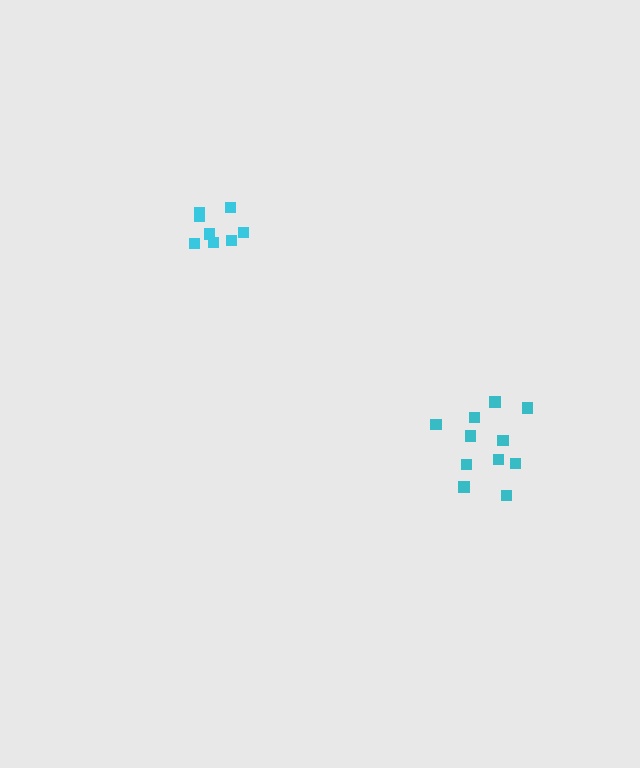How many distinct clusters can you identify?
There are 2 distinct clusters.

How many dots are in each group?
Group 1: 11 dots, Group 2: 9 dots (20 total).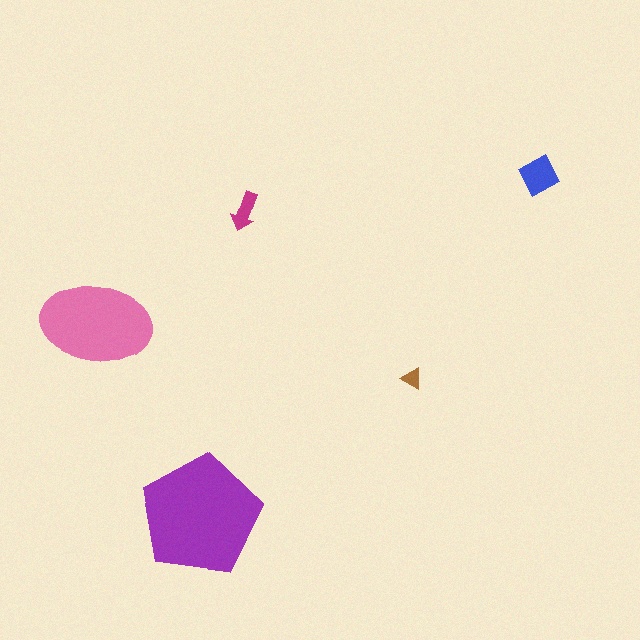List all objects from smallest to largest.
The brown triangle, the magenta arrow, the blue square, the pink ellipse, the purple pentagon.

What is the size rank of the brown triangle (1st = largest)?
5th.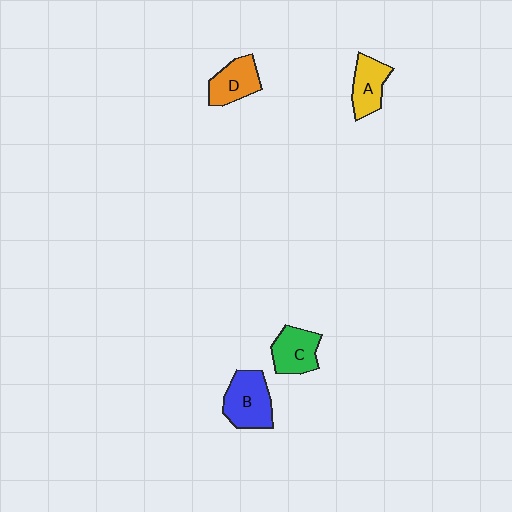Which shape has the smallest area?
Shape A (yellow).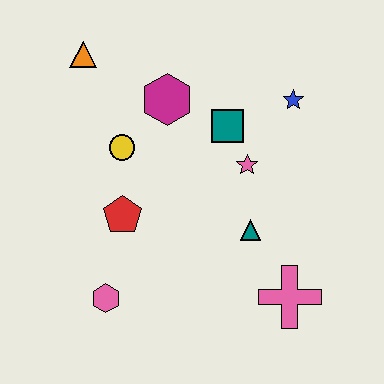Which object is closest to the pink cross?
The teal triangle is closest to the pink cross.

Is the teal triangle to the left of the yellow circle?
No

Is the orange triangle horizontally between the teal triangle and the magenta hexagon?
No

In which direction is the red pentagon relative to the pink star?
The red pentagon is to the left of the pink star.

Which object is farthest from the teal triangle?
The orange triangle is farthest from the teal triangle.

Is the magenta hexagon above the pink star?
Yes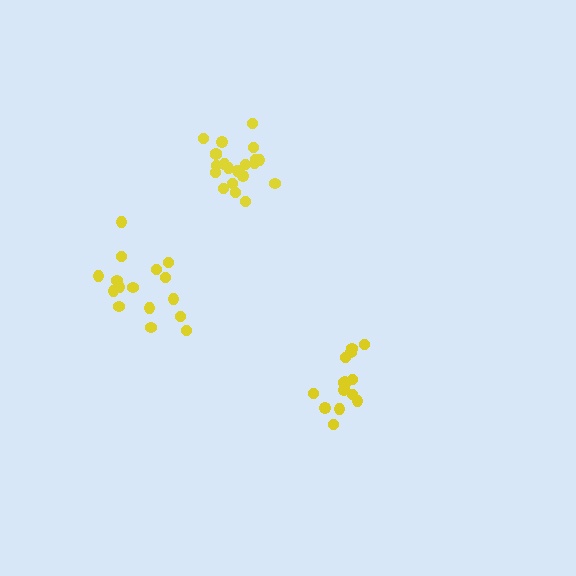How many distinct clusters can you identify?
There are 3 distinct clusters.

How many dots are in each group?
Group 1: 15 dots, Group 2: 21 dots, Group 3: 16 dots (52 total).